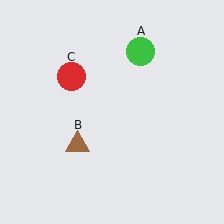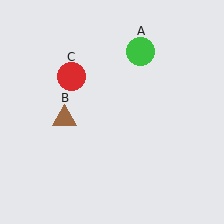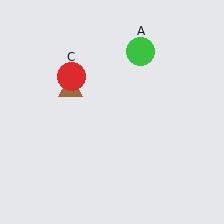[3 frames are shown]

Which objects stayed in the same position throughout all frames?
Green circle (object A) and red circle (object C) remained stationary.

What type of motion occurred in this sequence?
The brown triangle (object B) rotated clockwise around the center of the scene.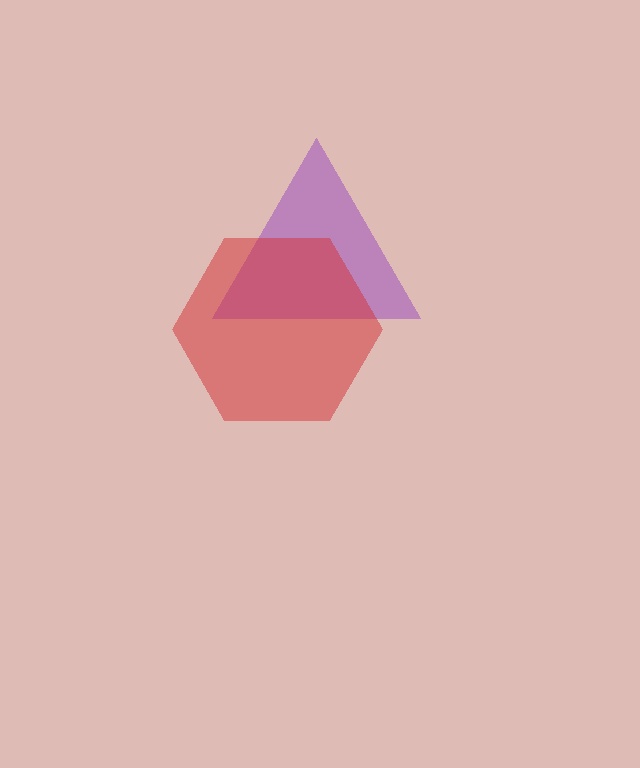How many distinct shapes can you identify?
There are 2 distinct shapes: a purple triangle, a red hexagon.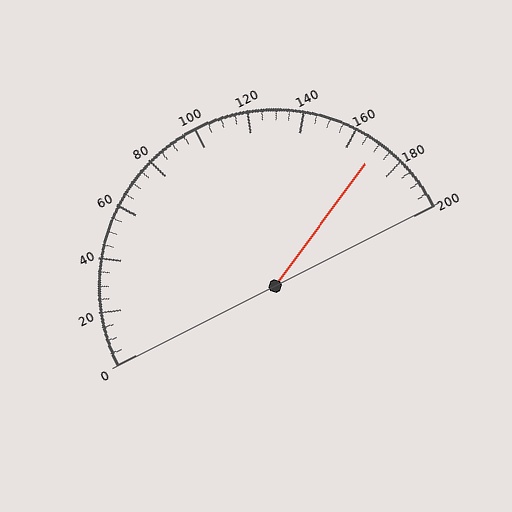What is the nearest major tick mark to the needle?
The nearest major tick mark is 160.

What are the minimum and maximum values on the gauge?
The gauge ranges from 0 to 200.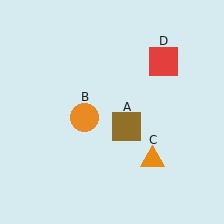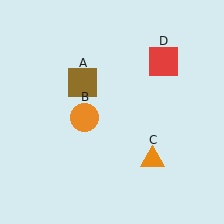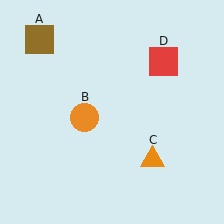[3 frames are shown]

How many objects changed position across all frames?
1 object changed position: brown square (object A).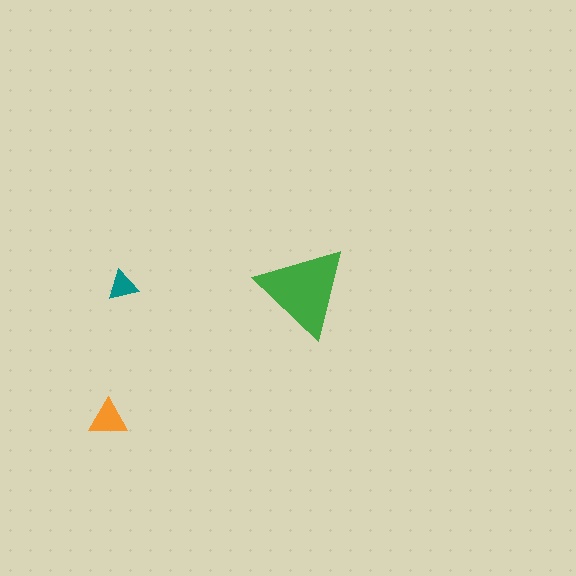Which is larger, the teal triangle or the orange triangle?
The orange one.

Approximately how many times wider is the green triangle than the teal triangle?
About 3 times wider.